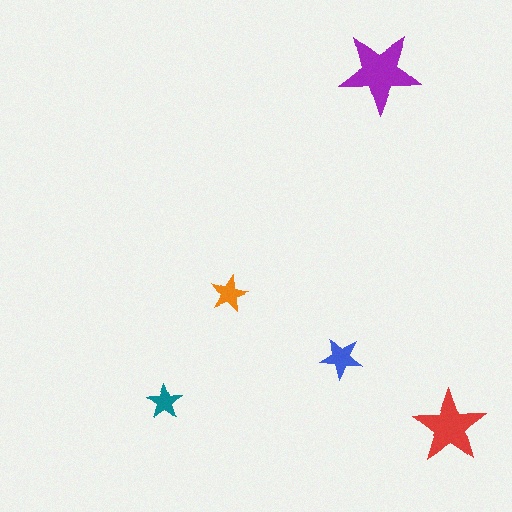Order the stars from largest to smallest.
the purple one, the red one, the blue one, the orange one, the teal one.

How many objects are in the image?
There are 5 objects in the image.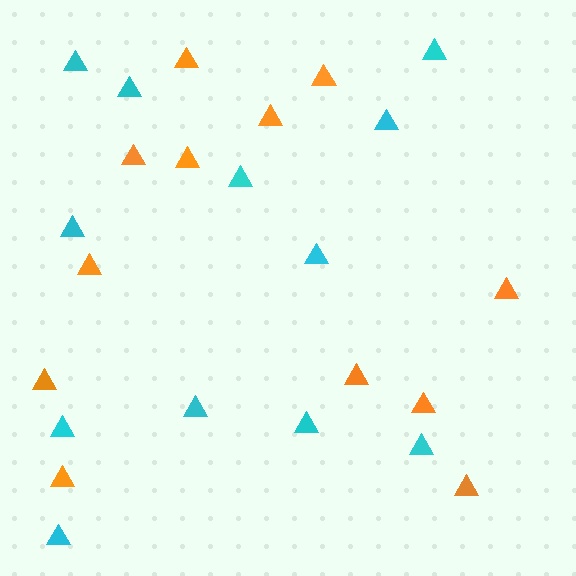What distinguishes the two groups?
There are 2 groups: one group of orange triangles (12) and one group of cyan triangles (12).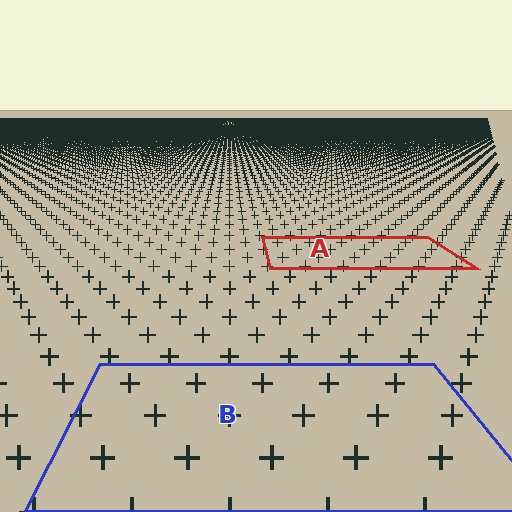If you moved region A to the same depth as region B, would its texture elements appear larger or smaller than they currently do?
They would appear larger. At a closer depth, the same texture elements are projected at a bigger on-screen size.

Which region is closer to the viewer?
Region B is closer. The texture elements there are larger and more spread out.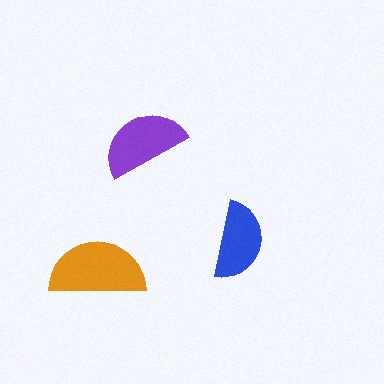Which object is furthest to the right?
The blue semicircle is rightmost.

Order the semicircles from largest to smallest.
the orange one, the purple one, the blue one.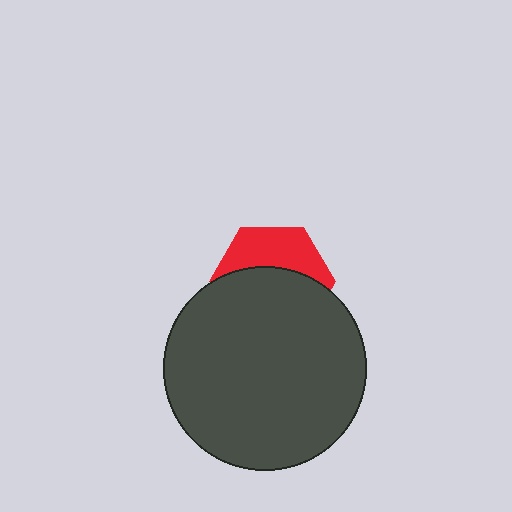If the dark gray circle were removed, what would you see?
You would see the complete red hexagon.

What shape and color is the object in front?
The object in front is a dark gray circle.